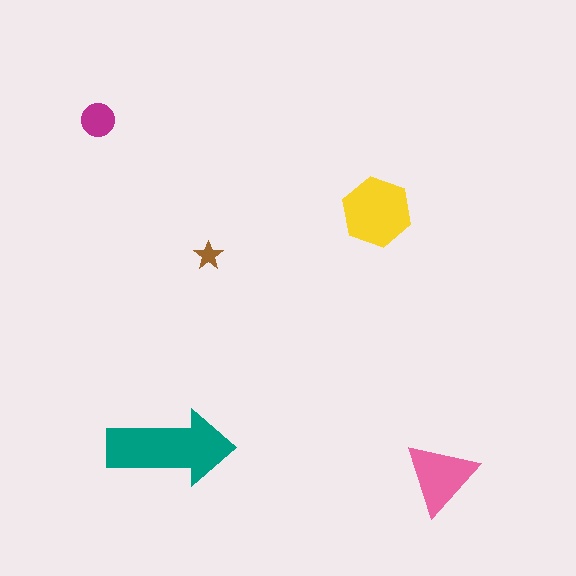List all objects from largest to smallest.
The teal arrow, the yellow hexagon, the pink triangle, the magenta circle, the brown star.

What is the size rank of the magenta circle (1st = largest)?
4th.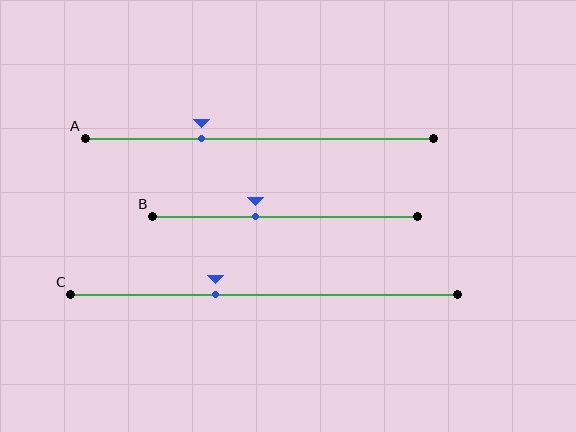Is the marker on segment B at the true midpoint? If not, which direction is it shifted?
No, the marker on segment B is shifted to the left by about 11% of the segment length.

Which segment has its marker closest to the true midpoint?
Segment B has its marker closest to the true midpoint.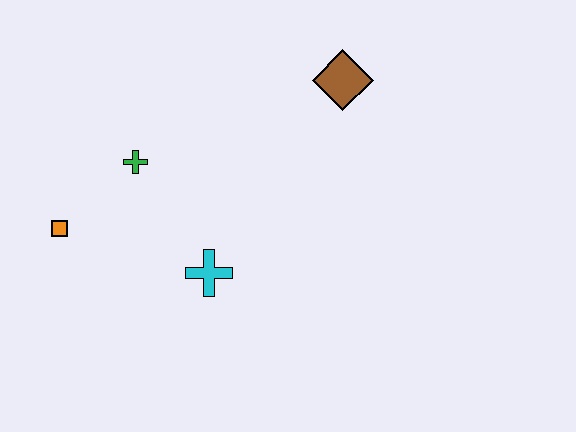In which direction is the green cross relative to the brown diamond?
The green cross is to the left of the brown diamond.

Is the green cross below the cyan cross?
No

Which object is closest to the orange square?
The green cross is closest to the orange square.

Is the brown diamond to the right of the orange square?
Yes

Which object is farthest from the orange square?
The brown diamond is farthest from the orange square.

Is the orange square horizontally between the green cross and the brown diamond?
No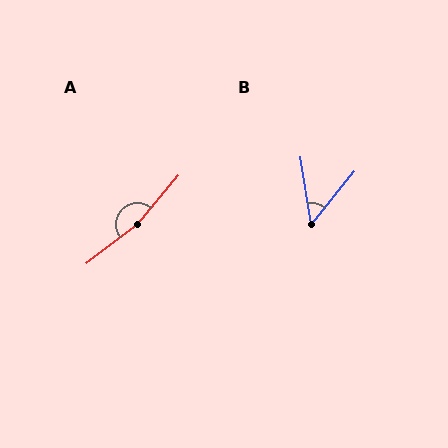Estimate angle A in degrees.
Approximately 167 degrees.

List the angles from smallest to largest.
B (48°), A (167°).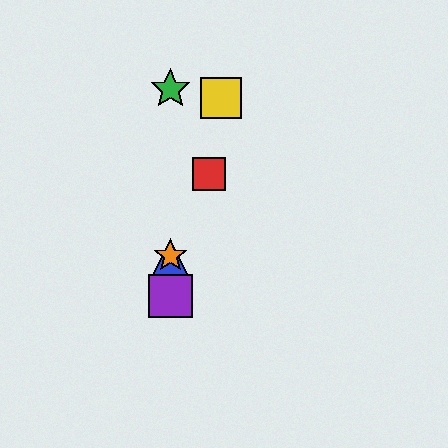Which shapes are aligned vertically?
The blue triangle, the green star, the purple square, the orange star are aligned vertically.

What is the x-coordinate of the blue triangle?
The blue triangle is at x≈170.